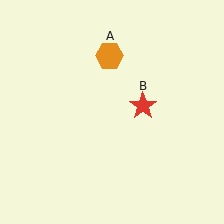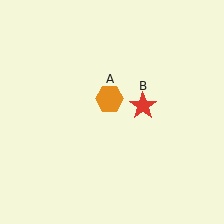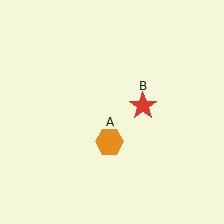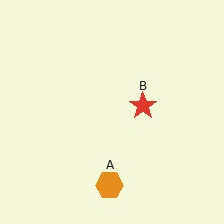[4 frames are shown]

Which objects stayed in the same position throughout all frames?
Red star (object B) remained stationary.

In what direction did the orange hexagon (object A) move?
The orange hexagon (object A) moved down.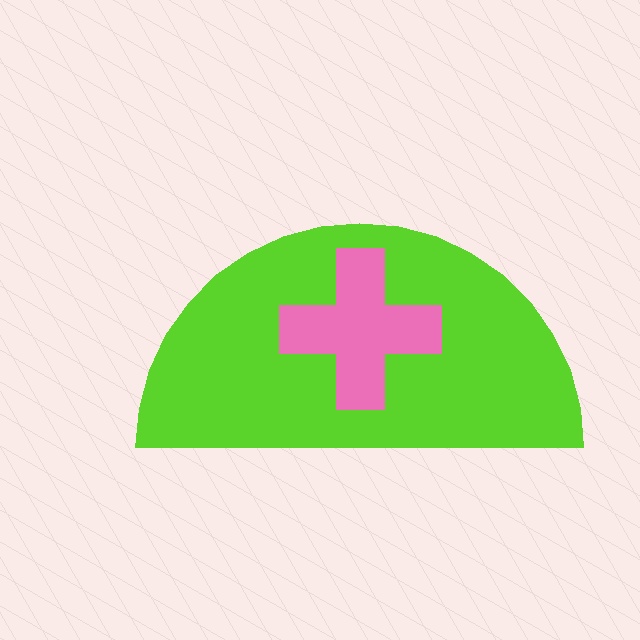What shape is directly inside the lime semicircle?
The pink cross.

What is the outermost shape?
The lime semicircle.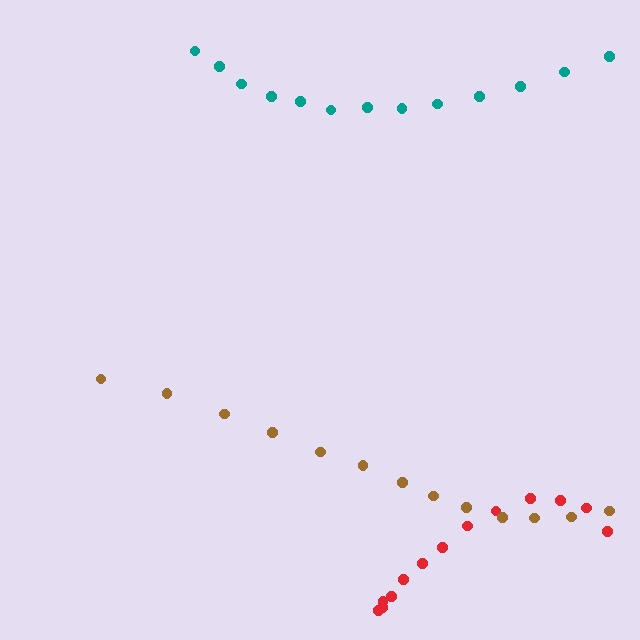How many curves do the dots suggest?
There are 3 distinct paths.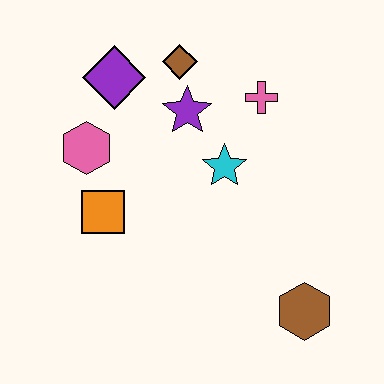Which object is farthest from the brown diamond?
The brown hexagon is farthest from the brown diamond.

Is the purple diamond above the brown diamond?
No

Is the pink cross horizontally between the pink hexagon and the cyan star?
No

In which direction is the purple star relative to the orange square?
The purple star is above the orange square.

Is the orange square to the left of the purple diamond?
Yes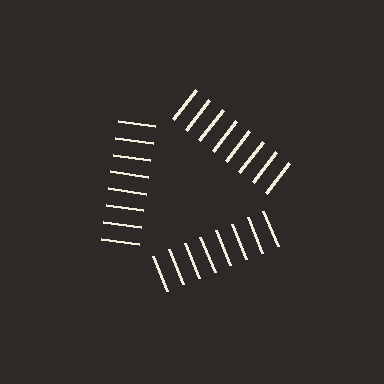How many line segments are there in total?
24 — 8 along each of the 3 edges.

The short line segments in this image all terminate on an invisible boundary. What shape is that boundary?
An illusory triangle — the line segments terminate on its edges but no continuous stroke is drawn.